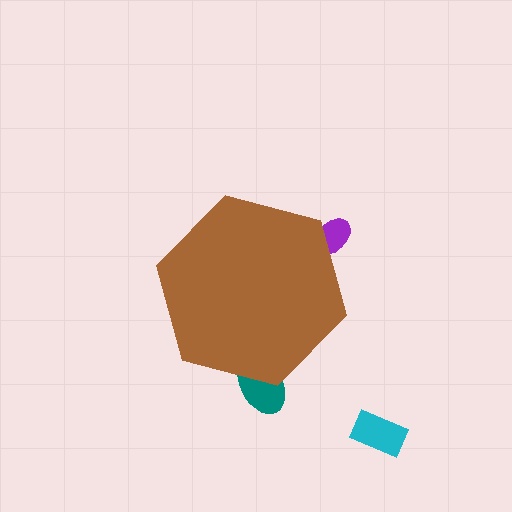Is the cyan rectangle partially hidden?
No, the cyan rectangle is fully visible.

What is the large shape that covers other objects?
A brown hexagon.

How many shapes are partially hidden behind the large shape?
2 shapes are partially hidden.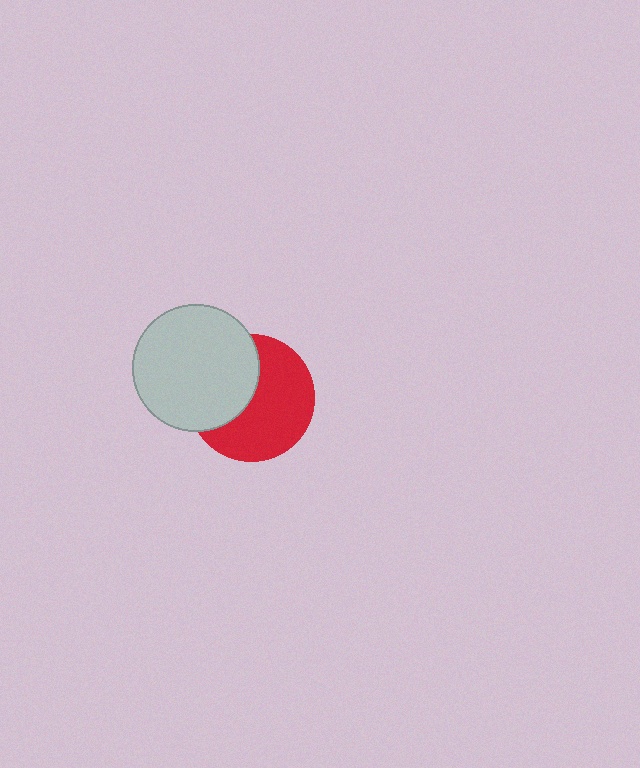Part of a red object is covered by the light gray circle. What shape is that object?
It is a circle.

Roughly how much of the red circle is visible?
About half of it is visible (roughly 60%).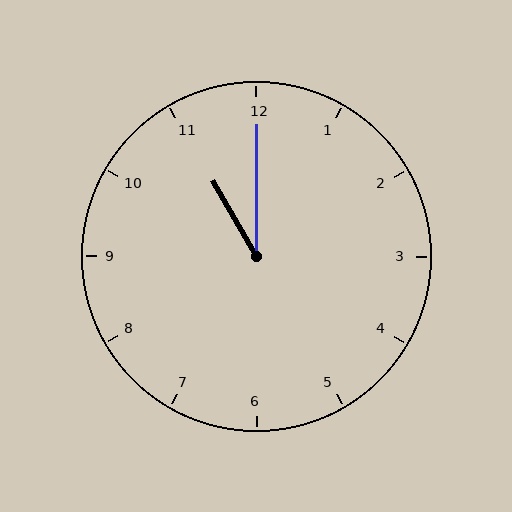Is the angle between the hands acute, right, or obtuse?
It is acute.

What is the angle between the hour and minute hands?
Approximately 30 degrees.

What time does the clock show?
11:00.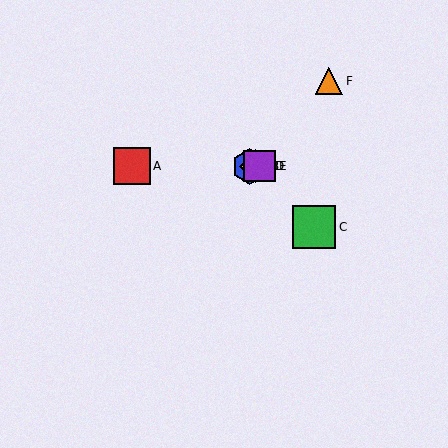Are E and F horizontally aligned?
No, E is at y≈166 and F is at y≈81.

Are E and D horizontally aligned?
Yes, both are at y≈166.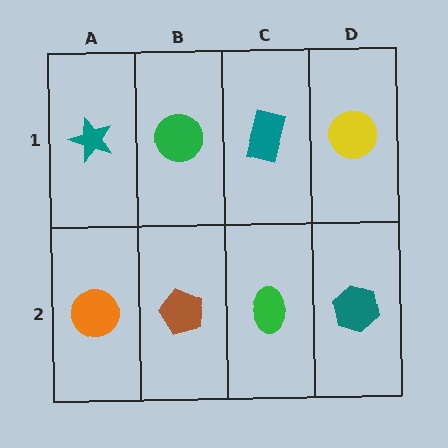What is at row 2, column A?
An orange circle.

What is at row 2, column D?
A teal hexagon.